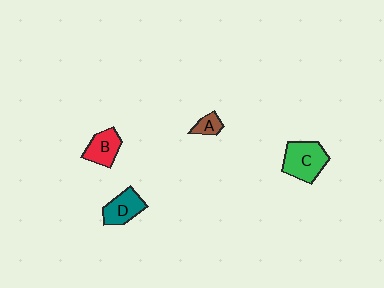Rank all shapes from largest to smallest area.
From largest to smallest: C (green), D (teal), B (red), A (brown).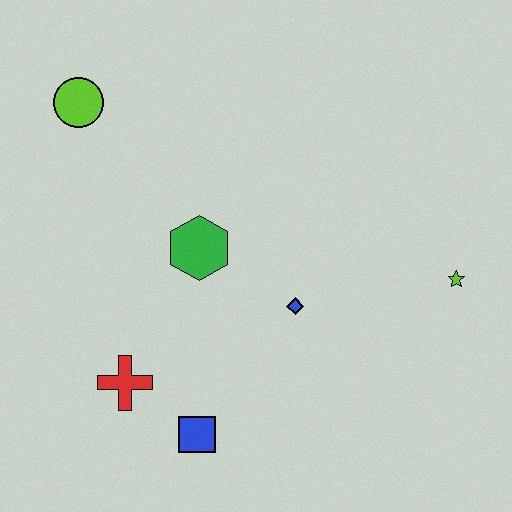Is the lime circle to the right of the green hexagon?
No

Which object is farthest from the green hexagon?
The lime star is farthest from the green hexagon.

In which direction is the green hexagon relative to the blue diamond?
The green hexagon is to the left of the blue diamond.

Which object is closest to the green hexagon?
The blue diamond is closest to the green hexagon.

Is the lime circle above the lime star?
Yes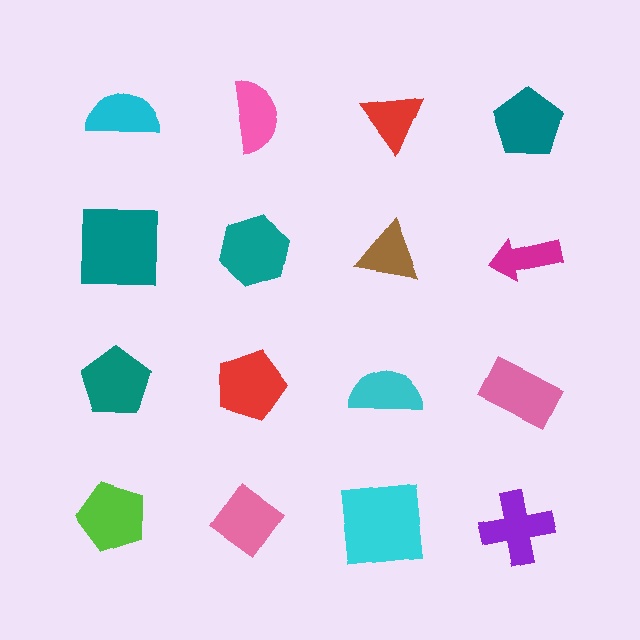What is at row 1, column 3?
A red triangle.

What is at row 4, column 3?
A cyan square.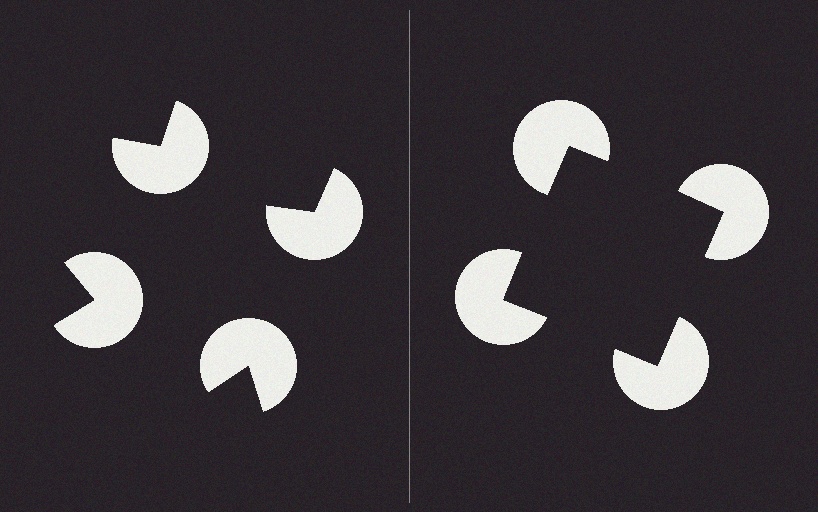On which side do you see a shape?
An illusory square appears on the right side. On the left side the wedge cuts are rotated, so no coherent shape forms.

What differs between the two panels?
The pac-man discs are positioned identically on both sides; only the wedge orientations differ. On the right they align to a square; on the left they are misaligned.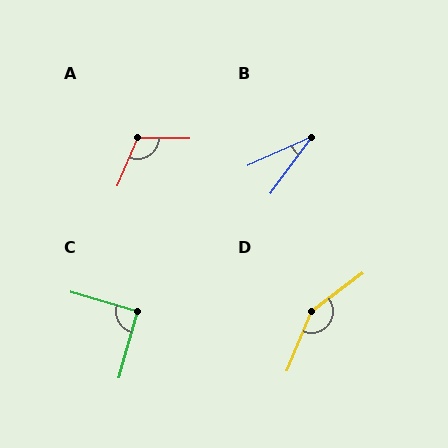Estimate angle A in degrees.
Approximately 112 degrees.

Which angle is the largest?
D, at approximately 149 degrees.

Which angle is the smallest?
B, at approximately 30 degrees.